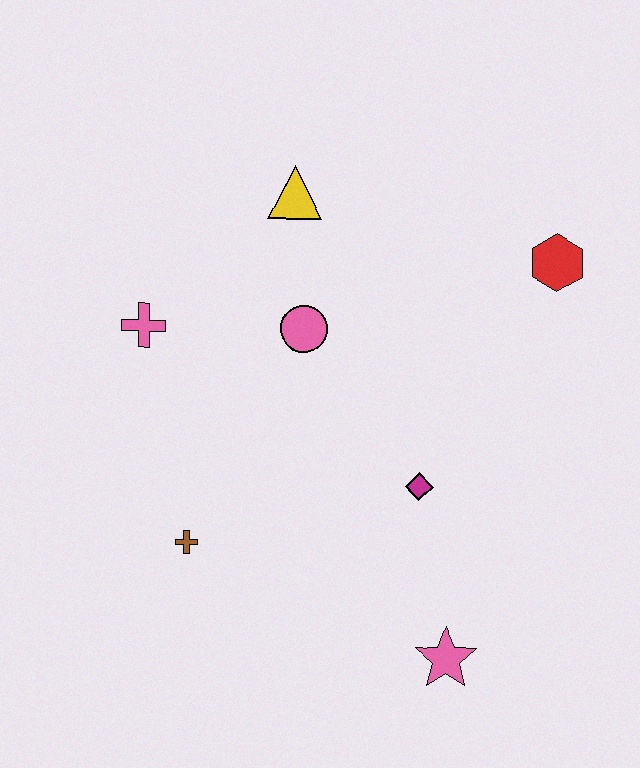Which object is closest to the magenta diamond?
The pink star is closest to the magenta diamond.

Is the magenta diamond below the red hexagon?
Yes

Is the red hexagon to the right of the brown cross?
Yes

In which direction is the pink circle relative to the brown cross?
The pink circle is above the brown cross.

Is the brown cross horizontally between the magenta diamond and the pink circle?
No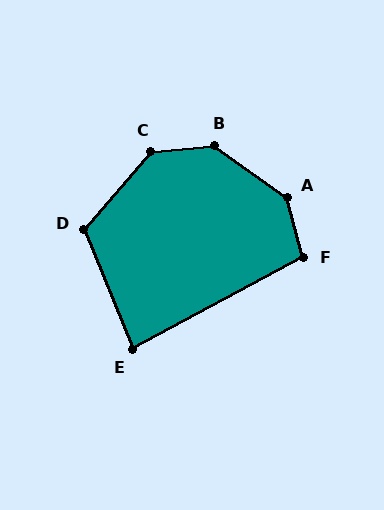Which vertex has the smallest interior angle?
E, at approximately 84 degrees.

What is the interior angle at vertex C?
Approximately 136 degrees (obtuse).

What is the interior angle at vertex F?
Approximately 103 degrees (obtuse).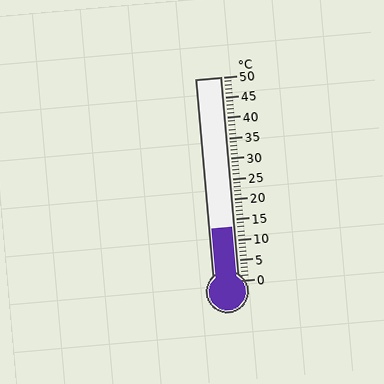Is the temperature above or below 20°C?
The temperature is below 20°C.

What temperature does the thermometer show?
The thermometer shows approximately 13°C.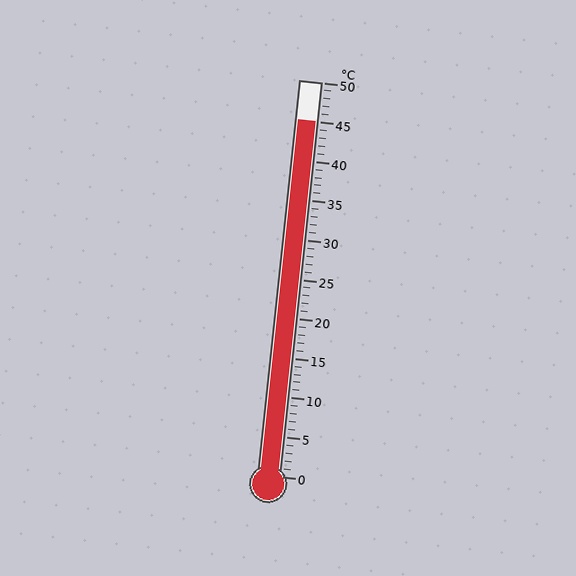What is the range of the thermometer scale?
The thermometer scale ranges from 0°C to 50°C.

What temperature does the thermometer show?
The thermometer shows approximately 45°C.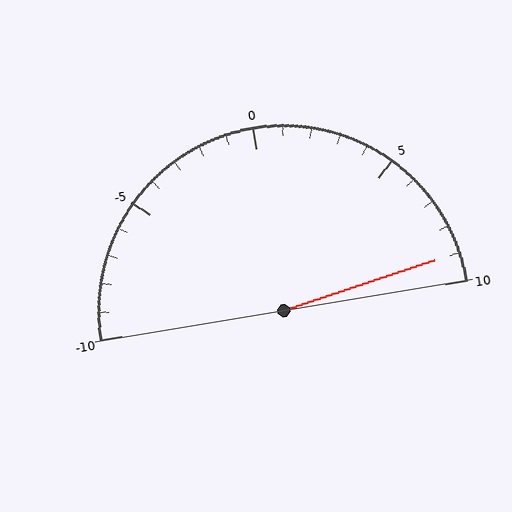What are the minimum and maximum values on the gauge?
The gauge ranges from -10 to 10.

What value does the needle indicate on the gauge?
The needle indicates approximately 9.